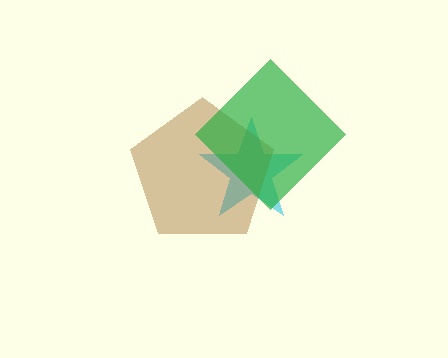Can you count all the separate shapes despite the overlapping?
Yes, there are 3 separate shapes.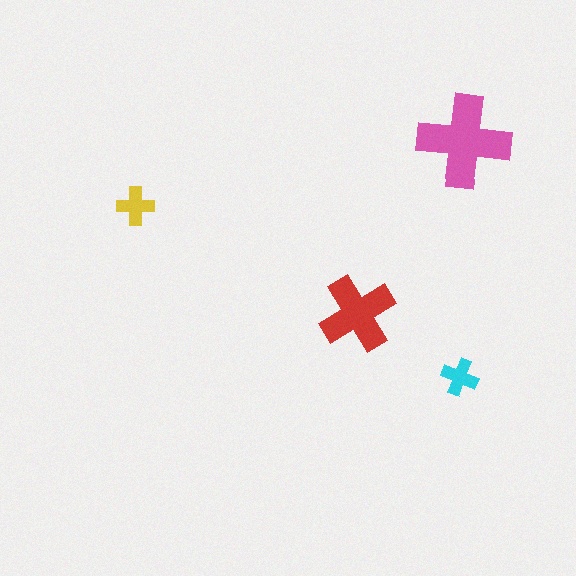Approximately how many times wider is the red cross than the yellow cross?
About 2 times wider.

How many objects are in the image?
There are 4 objects in the image.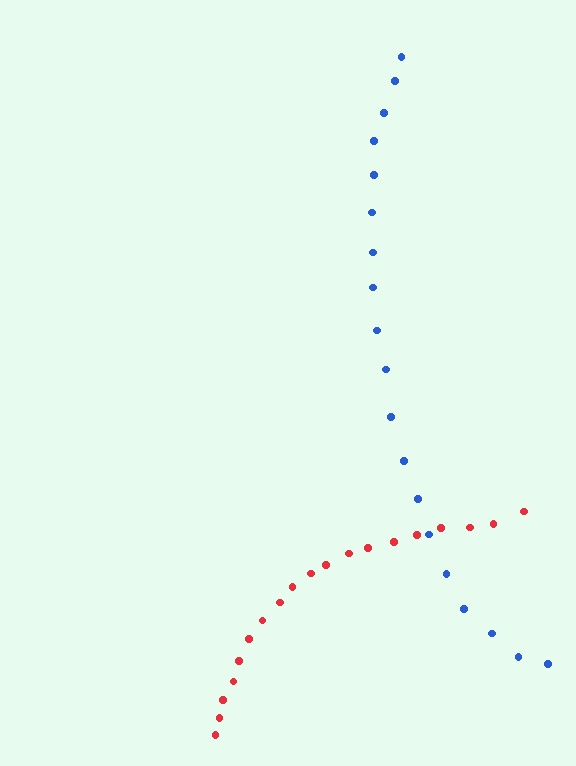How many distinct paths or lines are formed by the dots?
There are 2 distinct paths.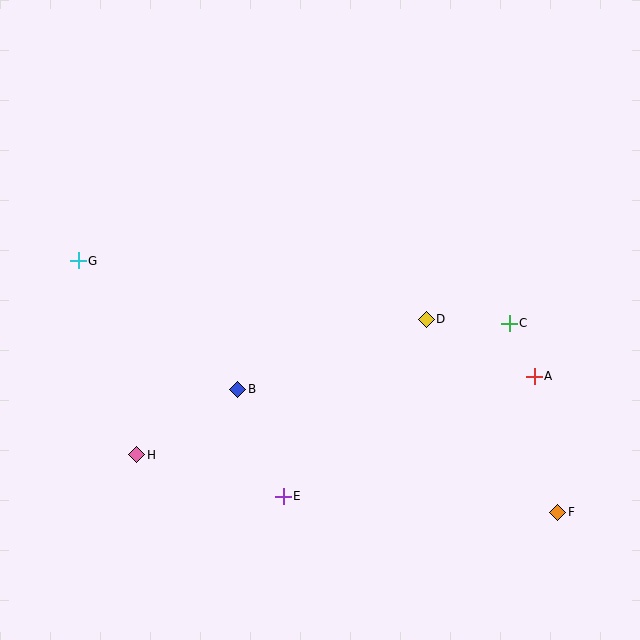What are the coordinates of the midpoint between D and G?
The midpoint between D and G is at (252, 290).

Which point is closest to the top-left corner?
Point G is closest to the top-left corner.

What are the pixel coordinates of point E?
Point E is at (283, 496).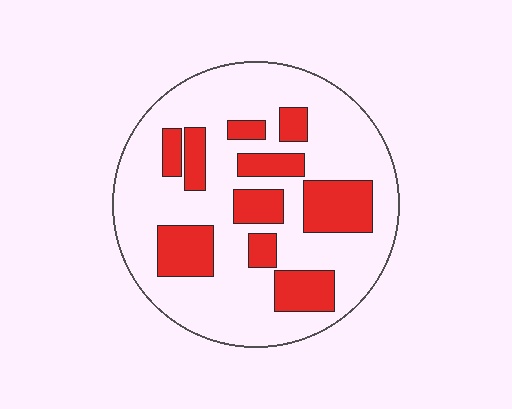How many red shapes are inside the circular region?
10.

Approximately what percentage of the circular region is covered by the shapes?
Approximately 30%.